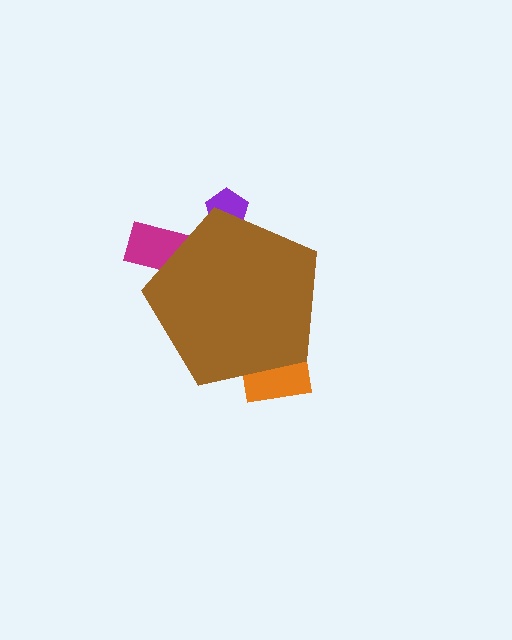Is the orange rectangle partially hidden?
Yes, the orange rectangle is partially hidden behind the brown pentagon.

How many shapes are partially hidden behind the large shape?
3 shapes are partially hidden.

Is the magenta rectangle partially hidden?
Yes, the magenta rectangle is partially hidden behind the brown pentagon.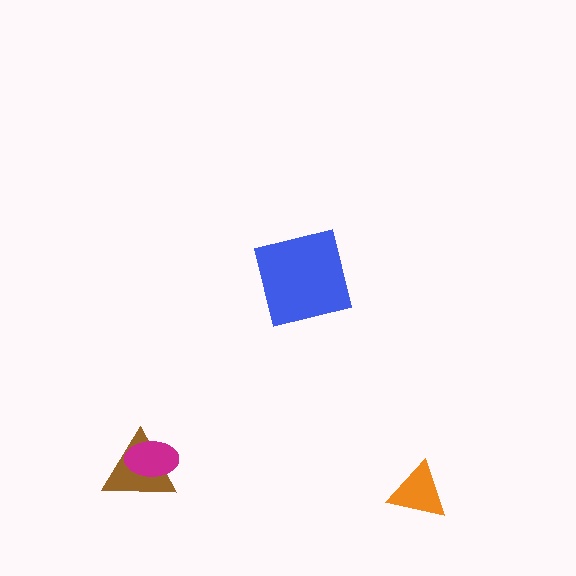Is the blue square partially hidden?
No, no other shape covers it.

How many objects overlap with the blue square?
0 objects overlap with the blue square.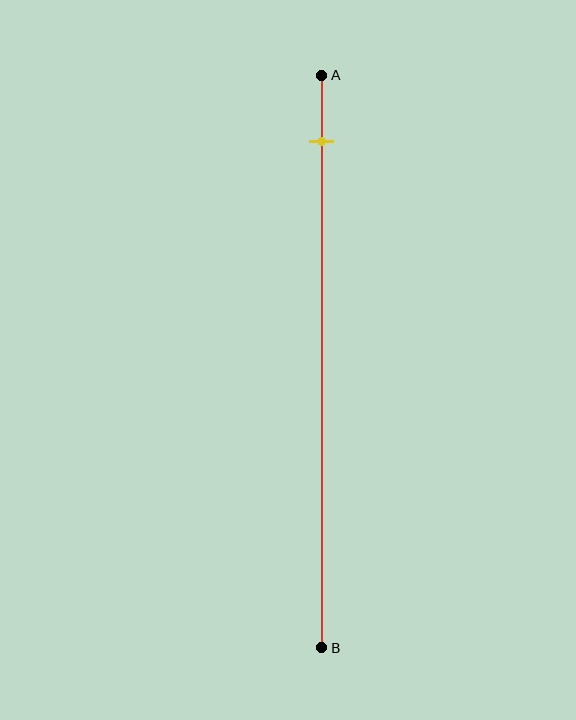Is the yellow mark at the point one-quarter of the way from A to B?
No, the mark is at about 10% from A, not at the 25% one-quarter point.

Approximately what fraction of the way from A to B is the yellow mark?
The yellow mark is approximately 10% of the way from A to B.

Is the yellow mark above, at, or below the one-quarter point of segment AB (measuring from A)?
The yellow mark is above the one-quarter point of segment AB.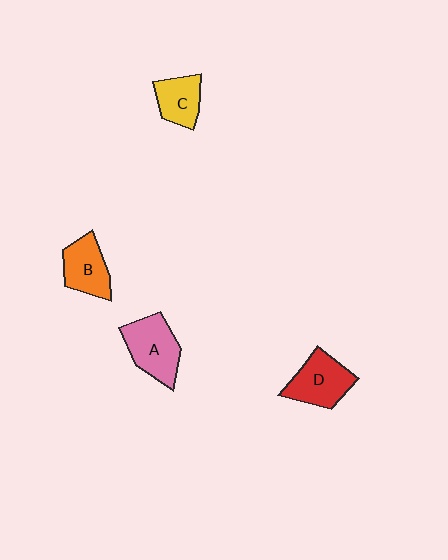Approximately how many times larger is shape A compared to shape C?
Approximately 1.5 times.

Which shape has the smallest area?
Shape C (yellow).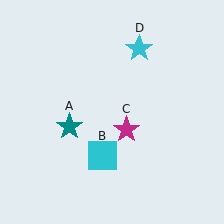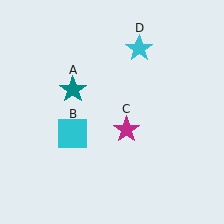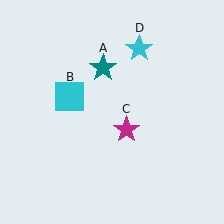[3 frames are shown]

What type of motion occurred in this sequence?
The teal star (object A), cyan square (object B) rotated clockwise around the center of the scene.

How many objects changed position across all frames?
2 objects changed position: teal star (object A), cyan square (object B).